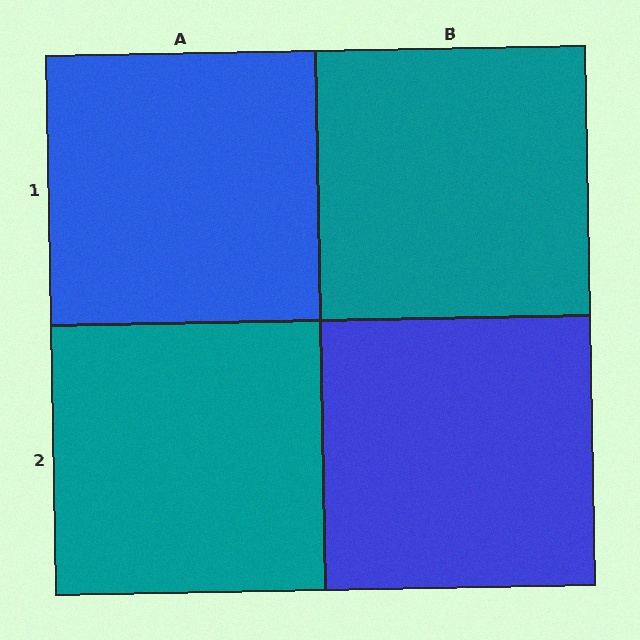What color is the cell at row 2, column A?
Teal.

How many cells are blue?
2 cells are blue.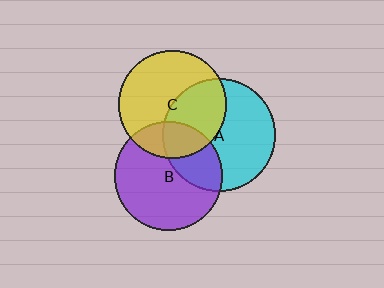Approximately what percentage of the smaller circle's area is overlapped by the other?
Approximately 25%.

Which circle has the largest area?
Circle A (cyan).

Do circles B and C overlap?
Yes.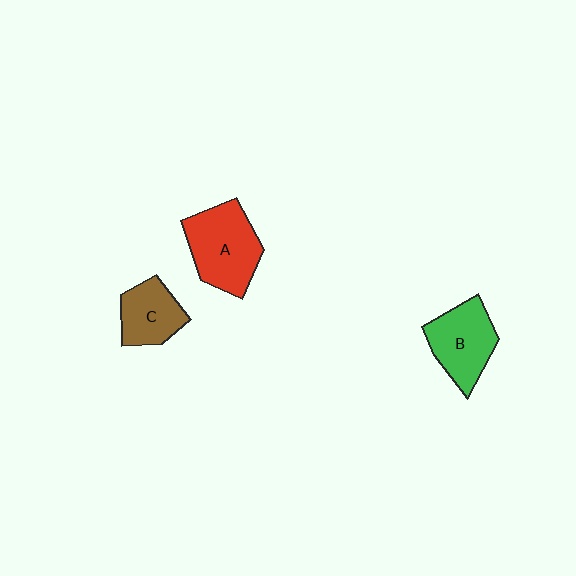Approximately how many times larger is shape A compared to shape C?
Approximately 1.5 times.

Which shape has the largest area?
Shape A (red).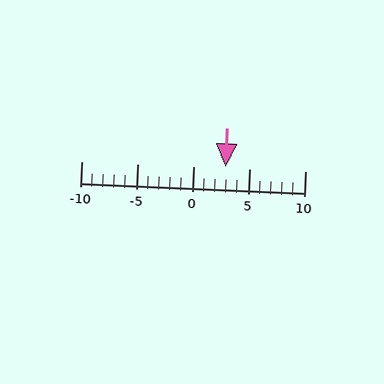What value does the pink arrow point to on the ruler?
The pink arrow points to approximately 3.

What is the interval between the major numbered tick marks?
The major tick marks are spaced 5 units apart.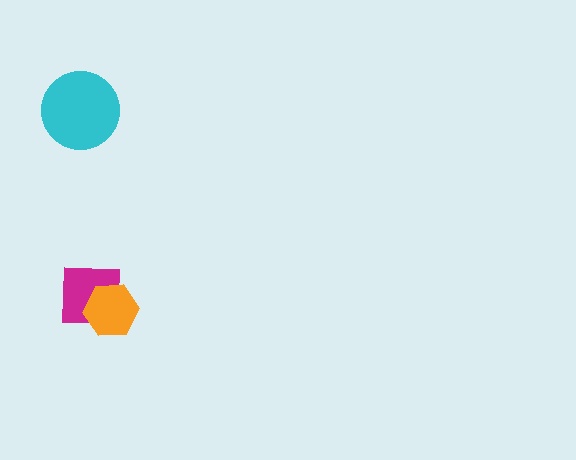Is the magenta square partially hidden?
Yes, it is partially covered by another shape.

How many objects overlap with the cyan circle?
0 objects overlap with the cyan circle.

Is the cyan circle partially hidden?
No, no other shape covers it.